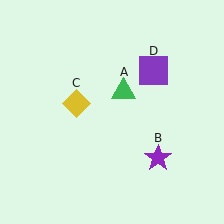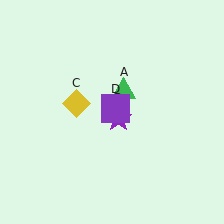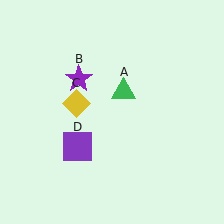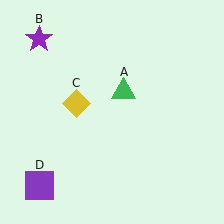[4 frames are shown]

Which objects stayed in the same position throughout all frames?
Green triangle (object A) and yellow diamond (object C) remained stationary.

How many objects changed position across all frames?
2 objects changed position: purple star (object B), purple square (object D).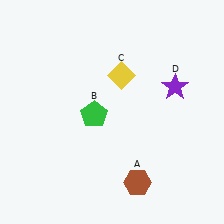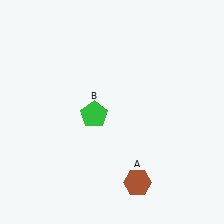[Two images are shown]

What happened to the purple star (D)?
The purple star (D) was removed in Image 2. It was in the top-right area of Image 1.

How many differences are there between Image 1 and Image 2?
There are 2 differences between the two images.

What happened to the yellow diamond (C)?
The yellow diamond (C) was removed in Image 2. It was in the top-right area of Image 1.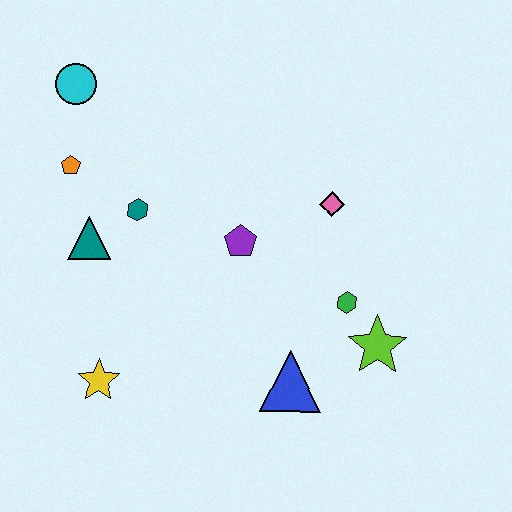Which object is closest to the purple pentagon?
The pink diamond is closest to the purple pentagon.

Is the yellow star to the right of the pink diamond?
No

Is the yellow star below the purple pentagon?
Yes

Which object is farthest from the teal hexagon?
The lime star is farthest from the teal hexagon.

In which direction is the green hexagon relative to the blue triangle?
The green hexagon is above the blue triangle.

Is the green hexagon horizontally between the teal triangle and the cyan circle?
No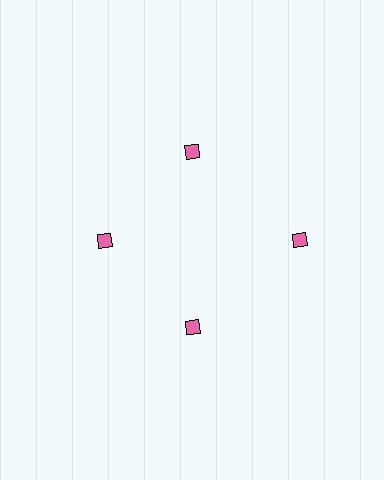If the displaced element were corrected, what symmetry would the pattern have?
It would have 4-fold rotational symmetry — the pattern would map onto itself every 90 degrees.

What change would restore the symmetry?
The symmetry would be restored by moving it inward, back onto the ring so that all 4 diamonds sit at equal angles and equal distance from the center.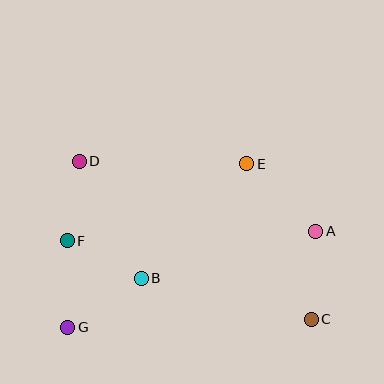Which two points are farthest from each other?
Points C and D are farthest from each other.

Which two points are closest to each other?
Points D and F are closest to each other.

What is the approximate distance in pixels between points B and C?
The distance between B and C is approximately 175 pixels.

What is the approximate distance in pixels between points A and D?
The distance between A and D is approximately 246 pixels.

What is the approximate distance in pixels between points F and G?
The distance between F and G is approximately 87 pixels.